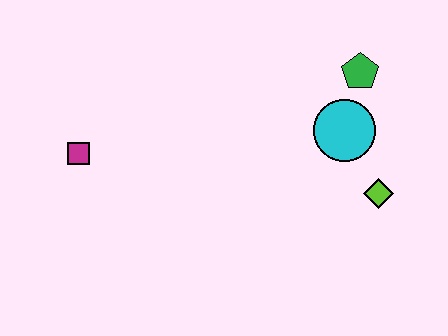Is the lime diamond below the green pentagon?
Yes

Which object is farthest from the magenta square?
The lime diamond is farthest from the magenta square.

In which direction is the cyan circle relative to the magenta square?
The cyan circle is to the right of the magenta square.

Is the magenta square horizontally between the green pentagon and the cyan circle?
No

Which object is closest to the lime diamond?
The cyan circle is closest to the lime diamond.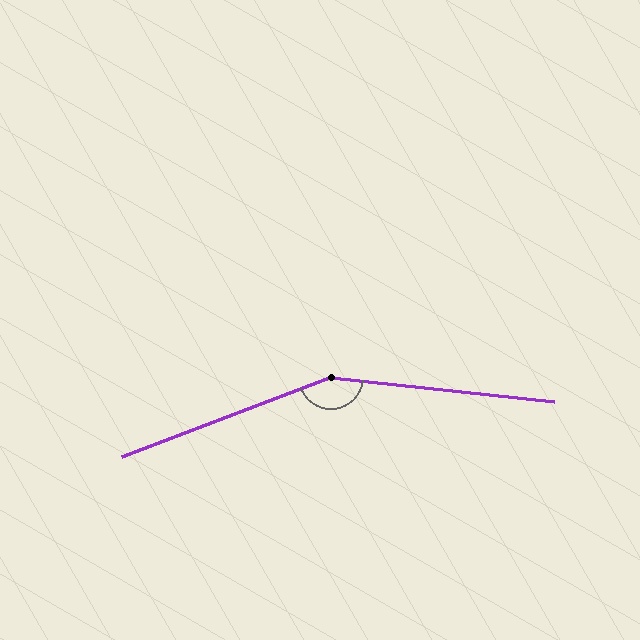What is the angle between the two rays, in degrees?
Approximately 153 degrees.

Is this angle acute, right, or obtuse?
It is obtuse.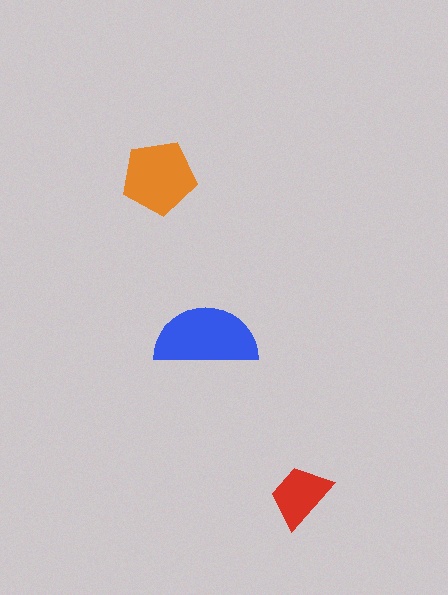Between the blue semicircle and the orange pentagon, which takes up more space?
The blue semicircle.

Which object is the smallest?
The red trapezoid.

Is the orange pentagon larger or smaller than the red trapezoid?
Larger.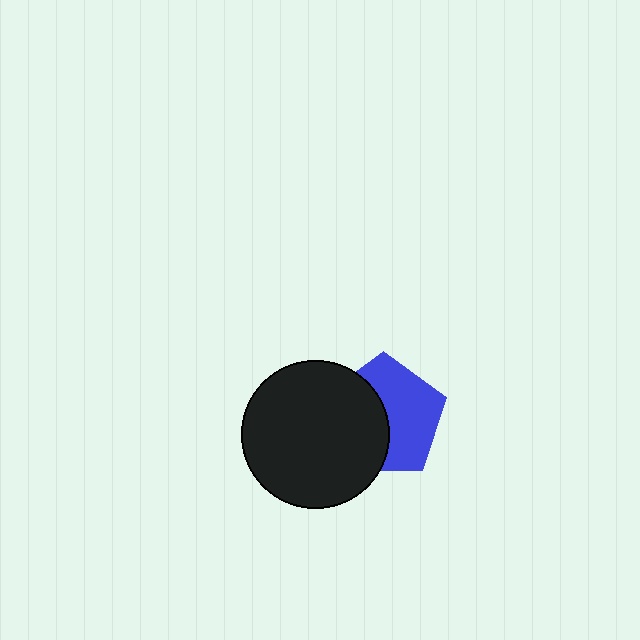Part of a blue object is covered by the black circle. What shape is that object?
It is a pentagon.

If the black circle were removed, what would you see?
You would see the complete blue pentagon.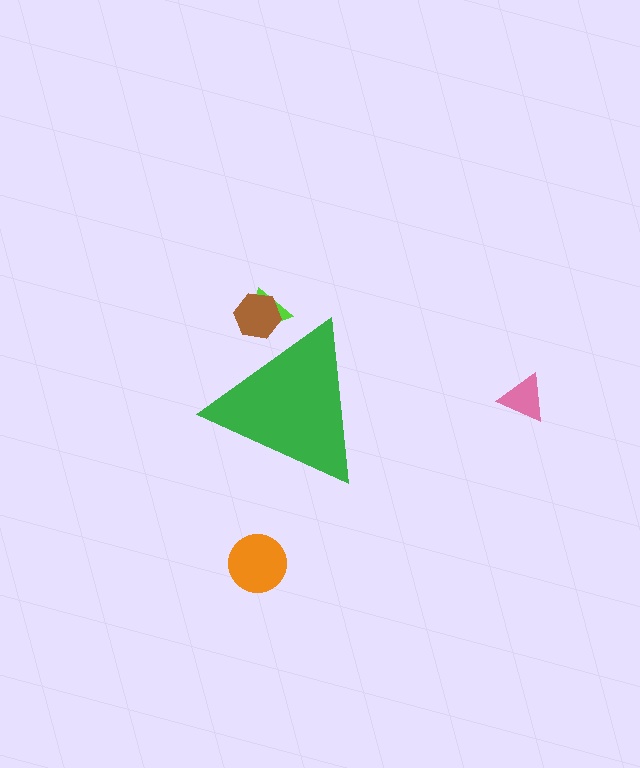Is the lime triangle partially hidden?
Yes, the lime triangle is partially hidden behind the green triangle.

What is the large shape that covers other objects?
A green triangle.